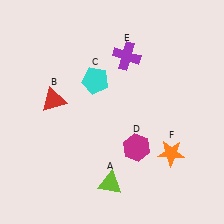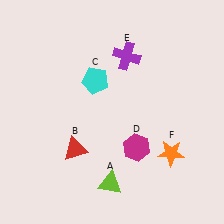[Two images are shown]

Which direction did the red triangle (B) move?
The red triangle (B) moved down.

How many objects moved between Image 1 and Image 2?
1 object moved between the two images.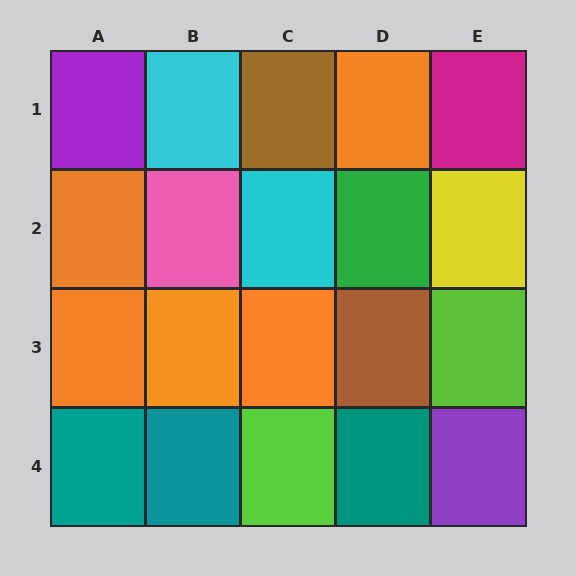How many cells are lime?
2 cells are lime.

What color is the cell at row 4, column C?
Lime.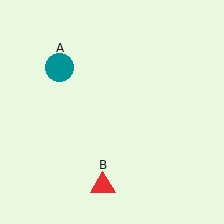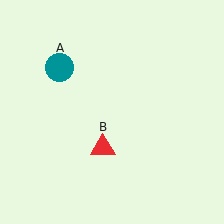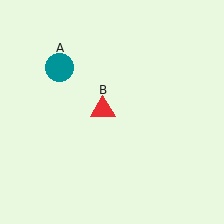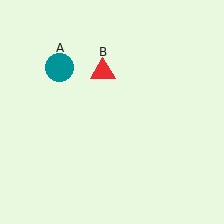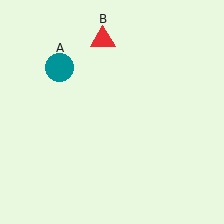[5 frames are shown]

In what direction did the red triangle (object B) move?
The red triangle (object B) moved up.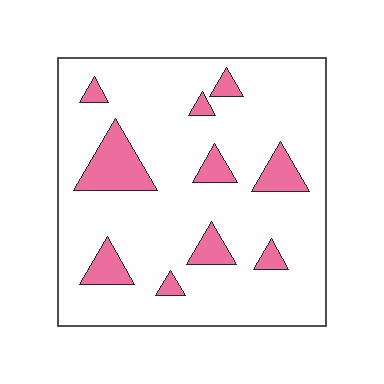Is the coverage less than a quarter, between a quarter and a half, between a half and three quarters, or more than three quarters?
Less than a quarter.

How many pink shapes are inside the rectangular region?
10.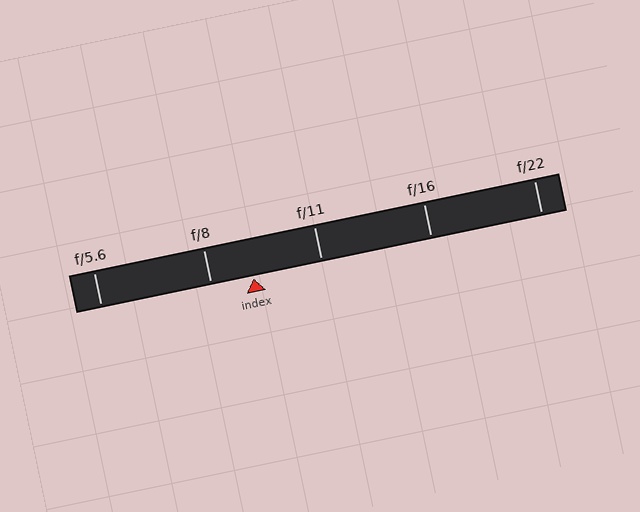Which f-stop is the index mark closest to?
The index mark is closest to f/8.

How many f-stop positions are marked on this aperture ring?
There are 5 f-stop positions marked.